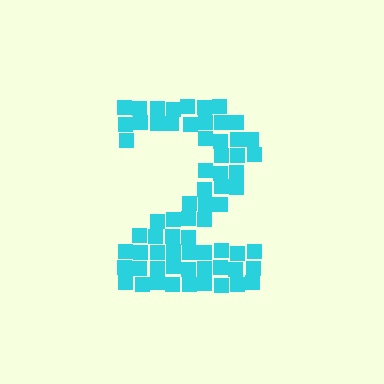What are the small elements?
The small elements are squares.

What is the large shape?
The large shape is the digit 2.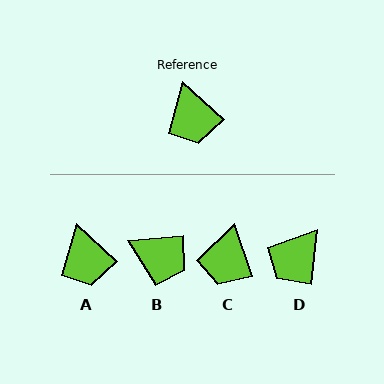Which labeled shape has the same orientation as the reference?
A.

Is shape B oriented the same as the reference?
No, it is off by about 48 degrees.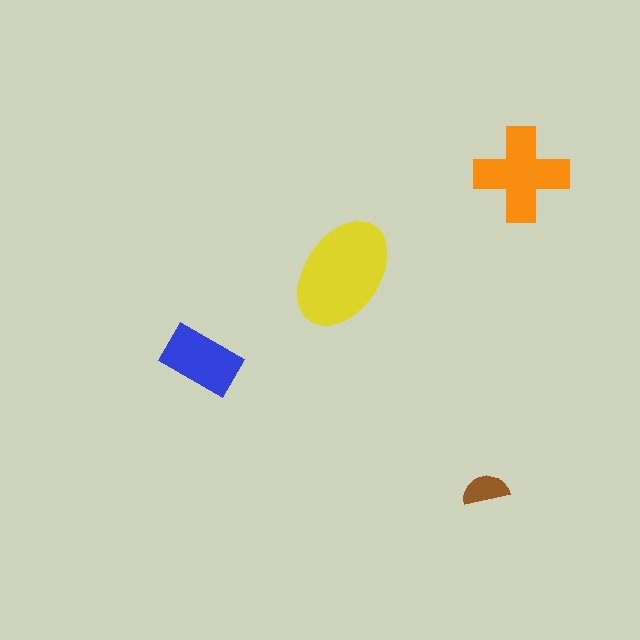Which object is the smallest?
The brown semicircle.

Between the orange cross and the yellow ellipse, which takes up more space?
The yellow ellipse.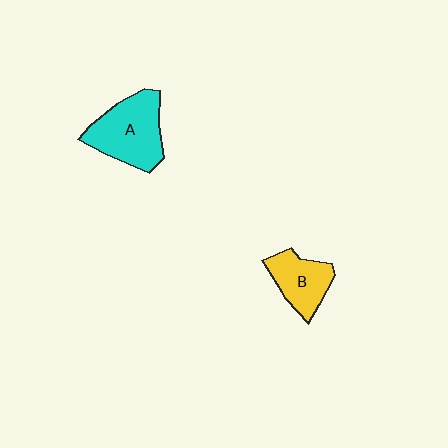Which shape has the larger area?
Shape A (cyan).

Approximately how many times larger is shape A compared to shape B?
Approximately 1.5 times.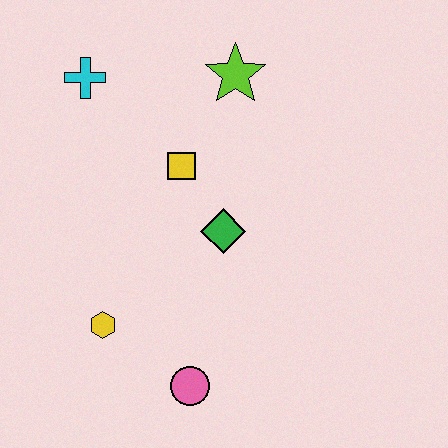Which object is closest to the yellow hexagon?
The pink circle is closest to the yellow hexagon.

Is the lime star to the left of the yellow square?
No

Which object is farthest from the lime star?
The pink circle is farthest from the lime star.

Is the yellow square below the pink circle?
No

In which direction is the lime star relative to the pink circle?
The lime star is above the pink circle.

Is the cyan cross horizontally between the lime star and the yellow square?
No